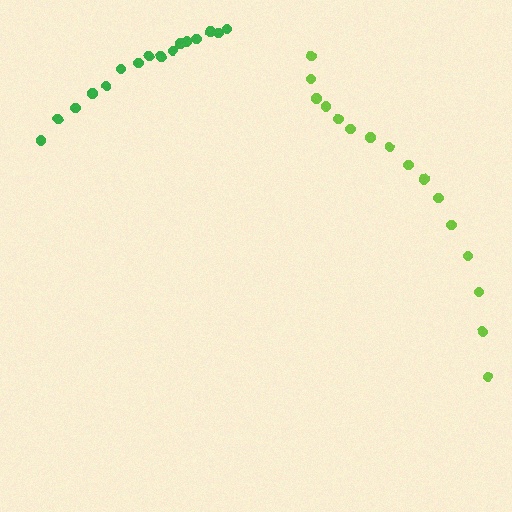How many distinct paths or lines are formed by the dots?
There are 2 distinct paths.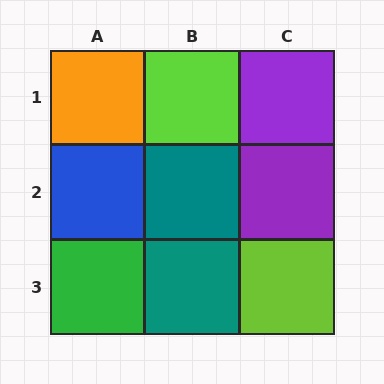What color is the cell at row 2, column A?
Blue.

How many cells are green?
1 cell is green.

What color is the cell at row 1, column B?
Lime.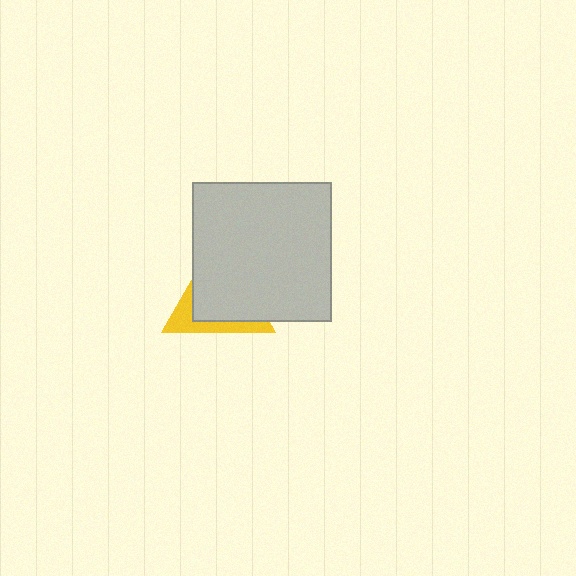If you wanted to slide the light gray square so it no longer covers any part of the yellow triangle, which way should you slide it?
Slide it toward the upper-right — that is the most direct way to separate the two shapes.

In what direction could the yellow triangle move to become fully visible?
The yellow triangle could move toward the lower-left. That would shift it out from behind the light gray square entirely.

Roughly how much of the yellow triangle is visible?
A small part of it is visible (roughly 31%).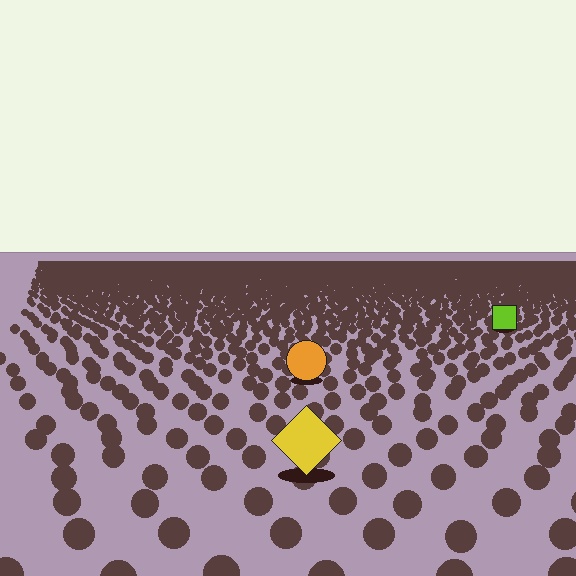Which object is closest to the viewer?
The yellow diamond is closest. The texture marks near it are larger and more spread out.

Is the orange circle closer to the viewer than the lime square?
Yes. The orange circle is closer — you can tell from the texture gradient: the ground texture is coarser near it.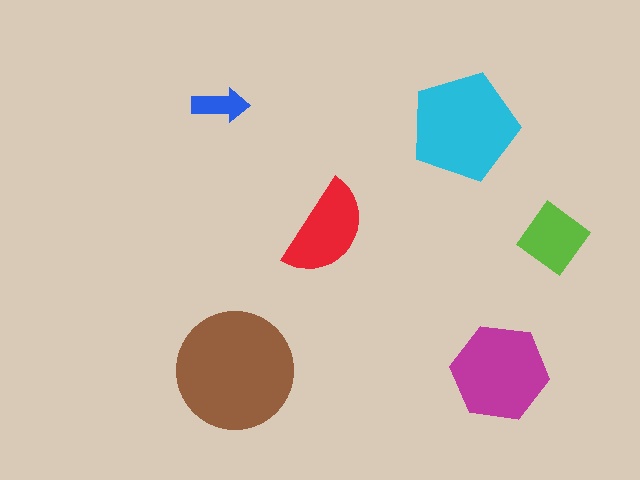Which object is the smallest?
The blue arrow.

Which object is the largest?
The brown circle.